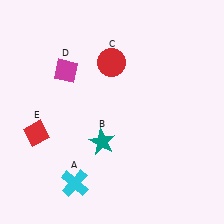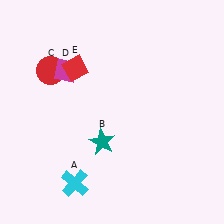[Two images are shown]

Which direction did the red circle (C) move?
The red circle (C) moved left.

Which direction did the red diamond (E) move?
The red diamond (E) moved up.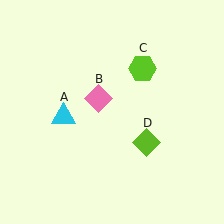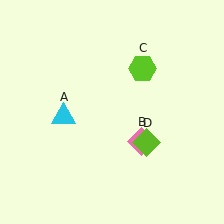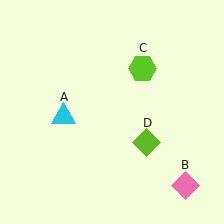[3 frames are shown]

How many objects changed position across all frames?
1 object changed position: pink diamond (object B).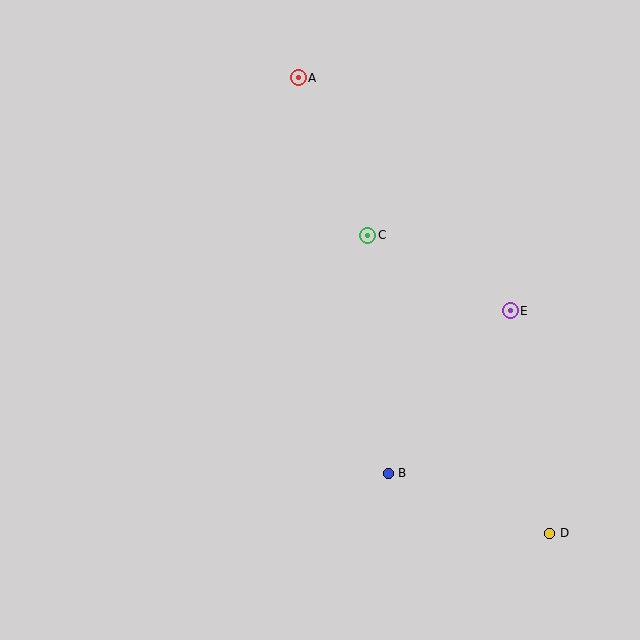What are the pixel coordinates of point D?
Point D is at (550, 533).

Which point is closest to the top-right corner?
Point E is closest to the top-right corner.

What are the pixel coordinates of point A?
Point A is at (298, 78).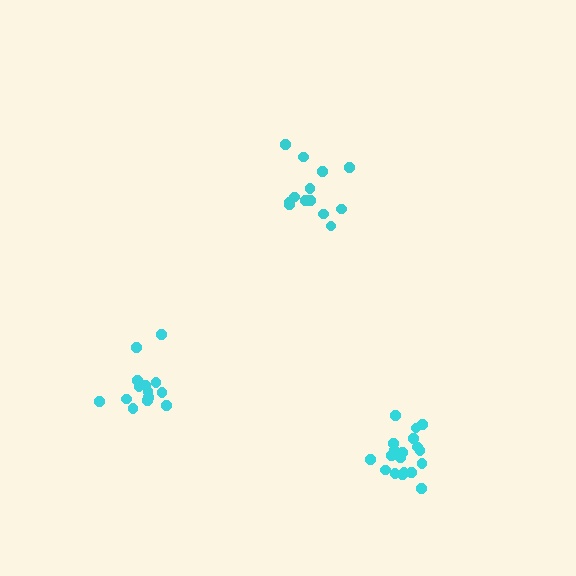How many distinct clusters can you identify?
There are 3 distinct clusters.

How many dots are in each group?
Group 1: 13 dots, Group 2: 19 dots, Group 3: 14 dots (46 total).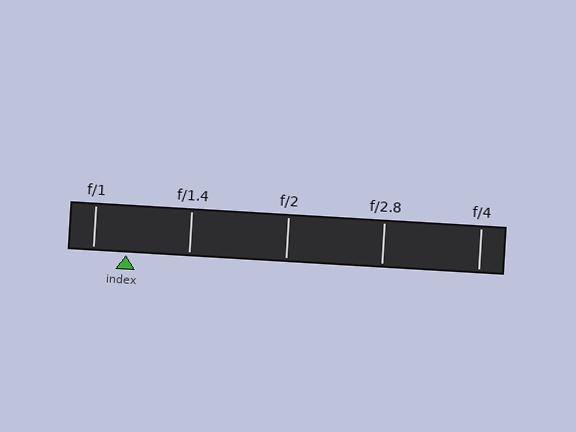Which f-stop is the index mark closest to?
The index mark is closest to f/1.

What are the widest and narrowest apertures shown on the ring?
The widest aperture shown is f/1 and the narrowest is f/4.